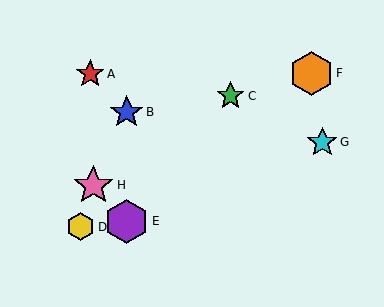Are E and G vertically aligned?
No, E is at x≈127 and G is at x≈322.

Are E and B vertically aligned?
Yes, both are at x≈127.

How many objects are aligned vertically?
2 objects (B, E) are aligned vertically.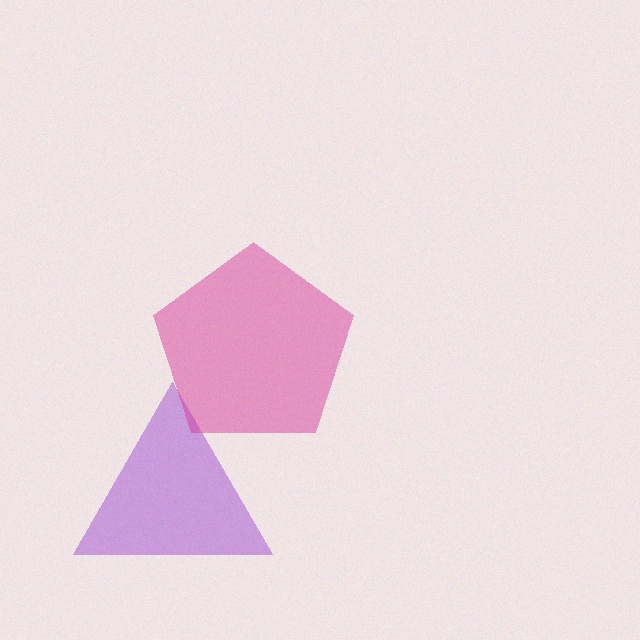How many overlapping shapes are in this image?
There are 2 overlapping shapes in the image.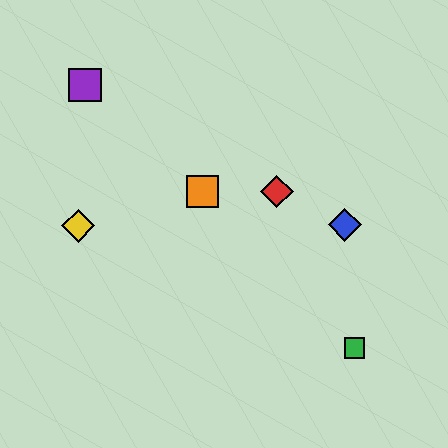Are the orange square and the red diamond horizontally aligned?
Yes, both are at y≈192.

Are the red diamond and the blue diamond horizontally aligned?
No, the red diamond is at y≈192 and the blue diamond is at y≈225.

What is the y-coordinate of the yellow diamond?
The yellow diamond is at y≈226.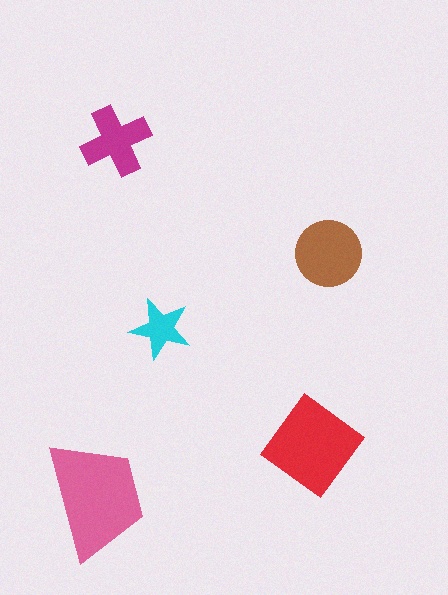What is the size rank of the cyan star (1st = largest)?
5th.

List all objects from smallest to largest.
The cyan star, the magenta cross, the brown circle, the red diamond, the pink trapezoid.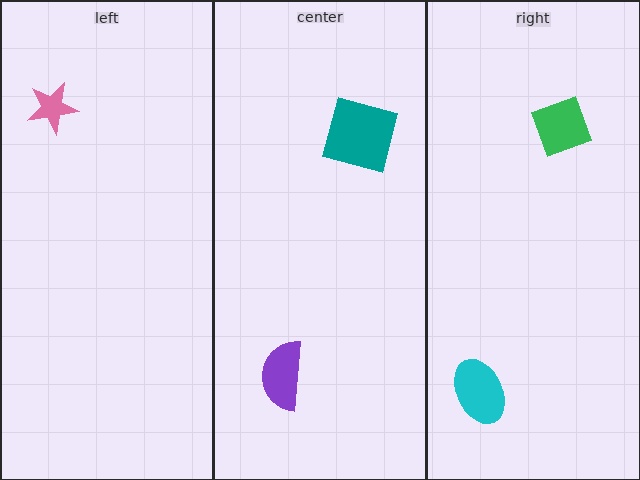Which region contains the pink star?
The left region.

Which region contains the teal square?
The center region.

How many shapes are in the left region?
1.